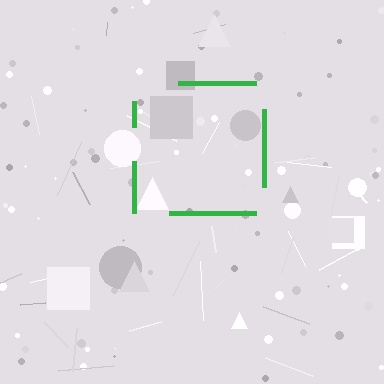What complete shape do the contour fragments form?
The contour fragments form a square.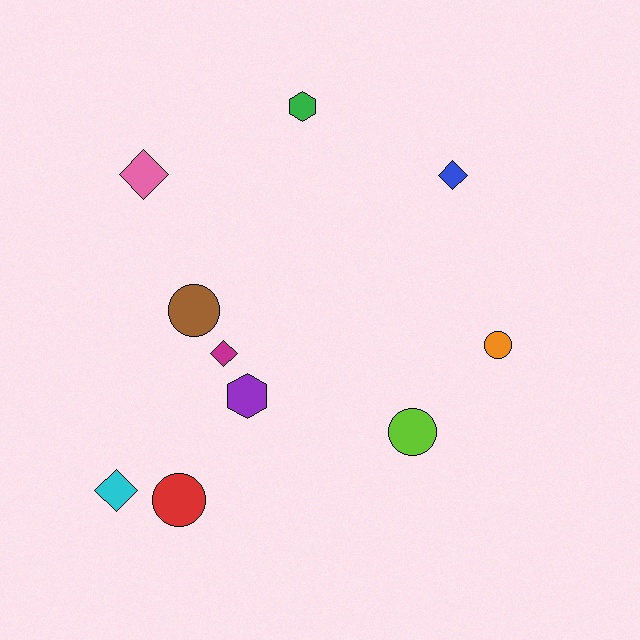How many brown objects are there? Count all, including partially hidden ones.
There is 1 brown object.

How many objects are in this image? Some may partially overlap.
There are 10 objects.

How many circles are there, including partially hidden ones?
There are 4 circles.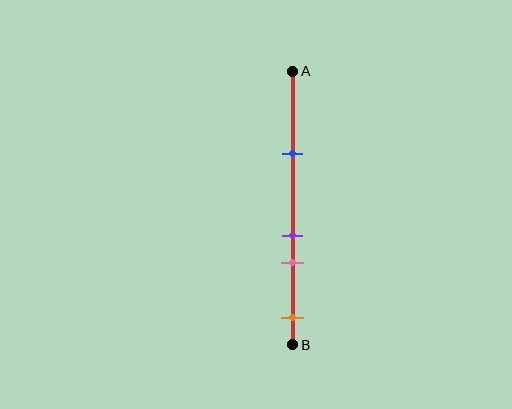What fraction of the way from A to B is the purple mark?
The purple mark is approximately 60% (0.6) of the way from A to B.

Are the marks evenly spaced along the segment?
No, the marks are not evenly spaced.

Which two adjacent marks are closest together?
The purple and pink marks are the closest adjacent pair.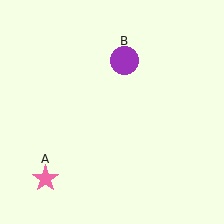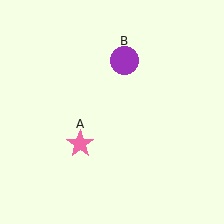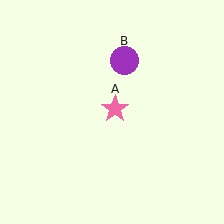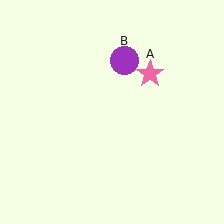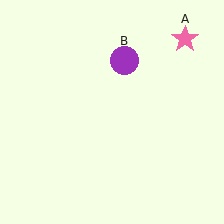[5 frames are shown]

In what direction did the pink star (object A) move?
The pink star (object A) moved up and to the right.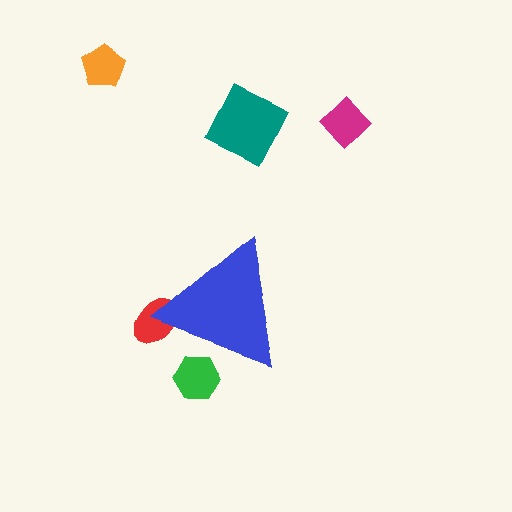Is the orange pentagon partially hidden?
No, the orange pentagon is fully visible.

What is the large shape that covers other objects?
A blue triangle.